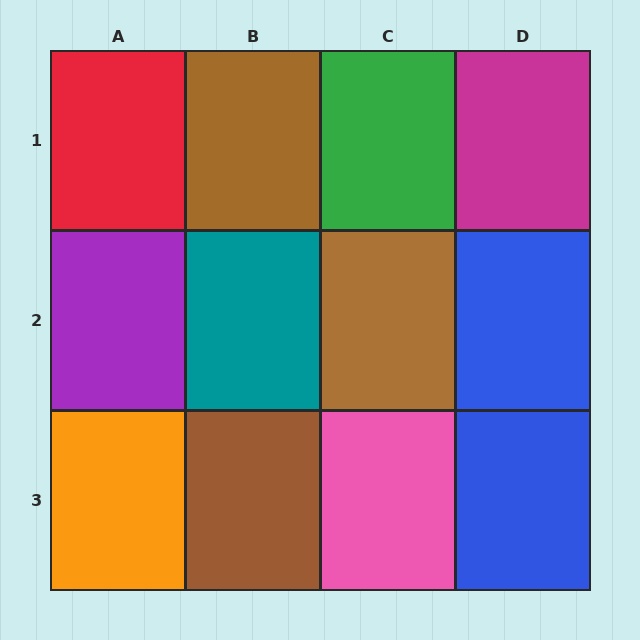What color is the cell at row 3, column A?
Orange.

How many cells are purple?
1 cell is purple.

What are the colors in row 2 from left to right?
Purple, teal, brown, blue.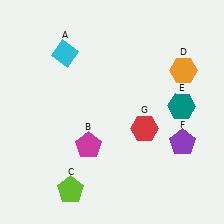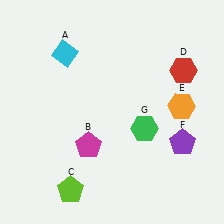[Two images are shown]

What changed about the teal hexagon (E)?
In Image 1, E is teal. In Image 2, it changed to orange.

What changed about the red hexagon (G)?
In Image 1, G is red. In Image 2, it changed to green.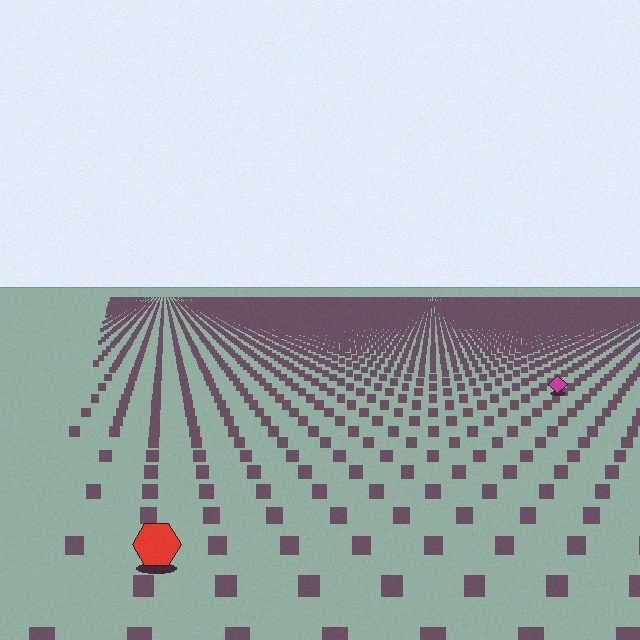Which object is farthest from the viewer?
The magenta diamond is farthest from the viewer. It appears smaller and the ground texture around it is denser.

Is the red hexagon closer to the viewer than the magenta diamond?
Yes. The red hexagon is closer — you can tell from the texture gradient: the ground texture is coarser near it.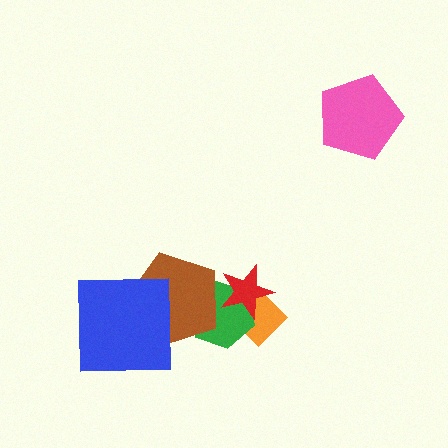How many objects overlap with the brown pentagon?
2 objects overlap with the brown pentagon.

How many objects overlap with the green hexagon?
3 objects overlap with the green hexagon.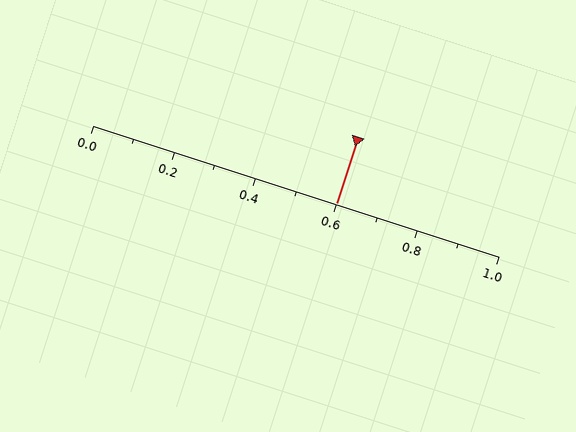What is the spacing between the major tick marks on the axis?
The major ticks are spaced 0.2 apart.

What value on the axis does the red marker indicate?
The marker indicates approximately 0.6.